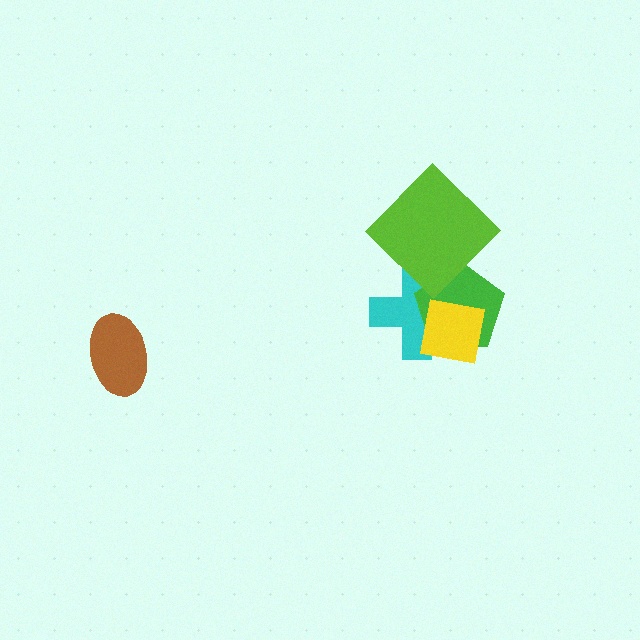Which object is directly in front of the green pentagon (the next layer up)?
The yellow square is directly in front of the green pentagon.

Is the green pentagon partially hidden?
Yes, it is partially covered by another shape.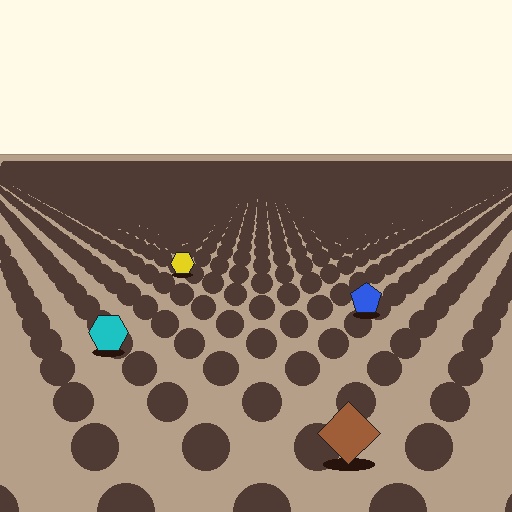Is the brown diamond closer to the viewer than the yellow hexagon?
Yes. The brown diamond is closer — you can tell from the texture gradient: the ground texture is coarser near it.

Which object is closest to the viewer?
The brown diamond is closest. The texture marks near it are larger and more spread out.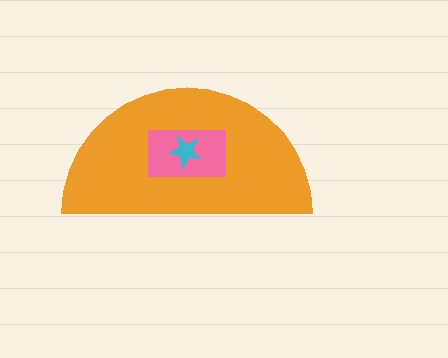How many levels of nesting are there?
3.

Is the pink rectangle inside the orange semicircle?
Yes.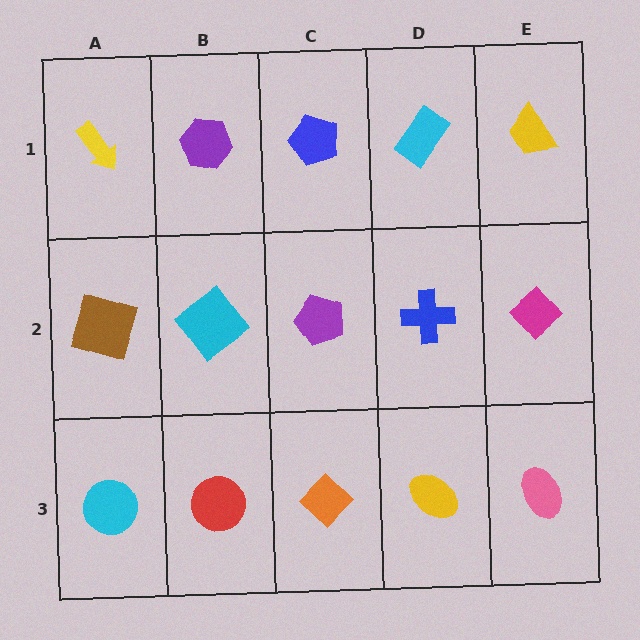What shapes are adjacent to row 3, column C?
A purple pentagon (row 2, column C), a red circle (row 3, column B), a yellow ellipse (row 3, column D).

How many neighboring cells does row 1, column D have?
3.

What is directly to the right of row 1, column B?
A blue pentagon.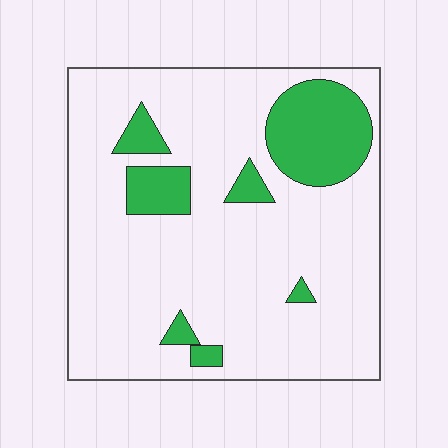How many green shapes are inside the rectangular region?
7.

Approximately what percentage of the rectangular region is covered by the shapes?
Approximately 15%.